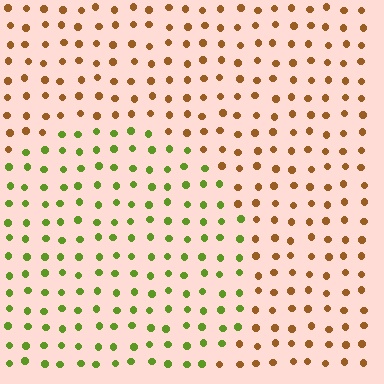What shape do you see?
I see a circle.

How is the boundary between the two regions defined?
The boundary is defined purely by a slight shift in hue (about 62 degrees). Spacing, size, and orientation are identical on both sides.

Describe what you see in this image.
The image is filled with small brown elements in a uniform arrangement. A circle-shaped region is visible where the elements are tinted to a slightly different hue, forming a subtle color boundary.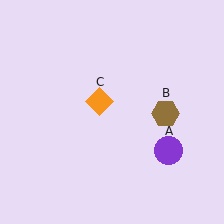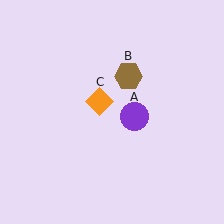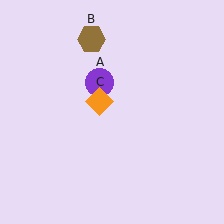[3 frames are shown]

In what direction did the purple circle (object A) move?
The purple circle (object A) moved up and to the left.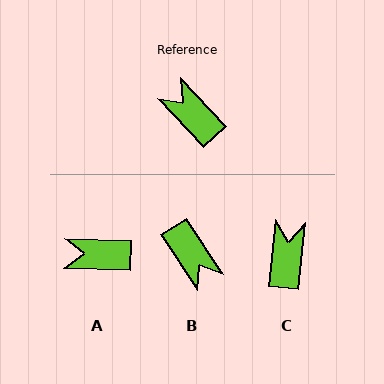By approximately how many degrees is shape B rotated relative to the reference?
Approximately 170 degrees counter-clockwise.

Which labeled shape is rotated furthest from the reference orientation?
B, about 170 degrees away.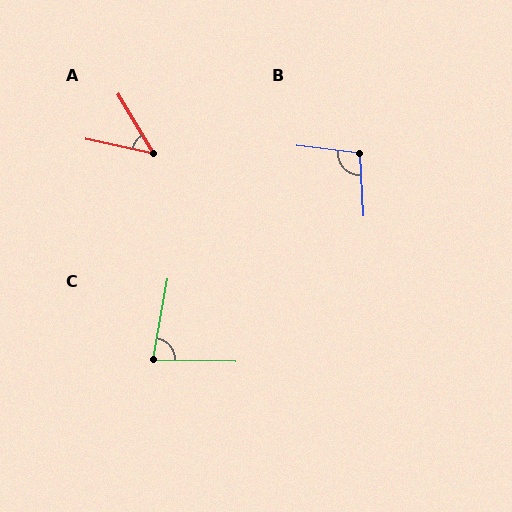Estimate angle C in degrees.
Approximately 81 degrees.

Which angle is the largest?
B, at approximately 101 degrees.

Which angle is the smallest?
A, at approximately 47 degrees.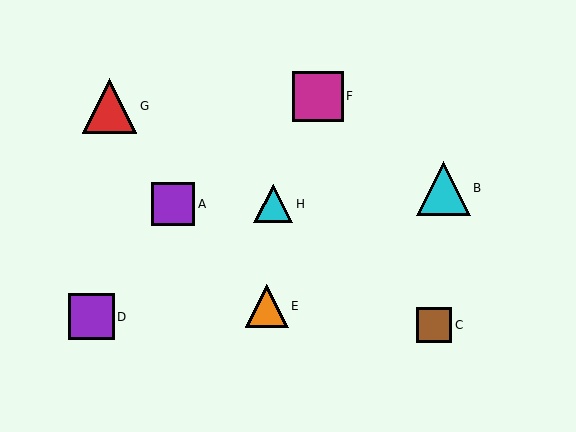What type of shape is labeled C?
Shape C is a brown square.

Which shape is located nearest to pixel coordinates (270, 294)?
The orange triangle (labeled E) at (267, 306) is nearest to that location.